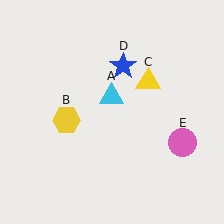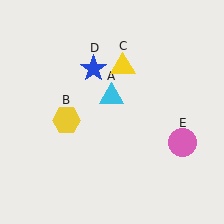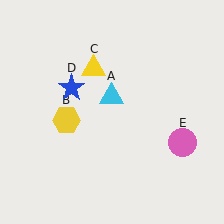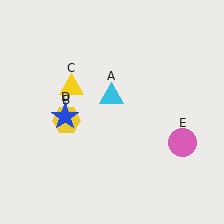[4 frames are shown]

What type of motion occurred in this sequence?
The yellow triangle (object C), blue star (object D) rotated counterclockwise around the center of the scene.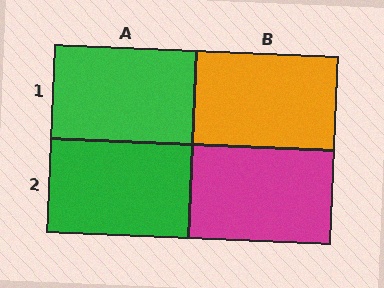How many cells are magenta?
1 cell is magenta.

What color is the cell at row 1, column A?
Green.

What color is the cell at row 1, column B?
Orange.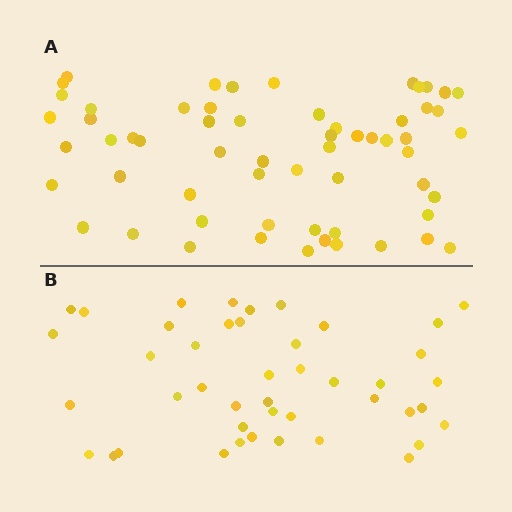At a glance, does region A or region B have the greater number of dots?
Region A (the top region) has more dots.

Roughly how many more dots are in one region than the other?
Region A has approximately 15 more dots than region B.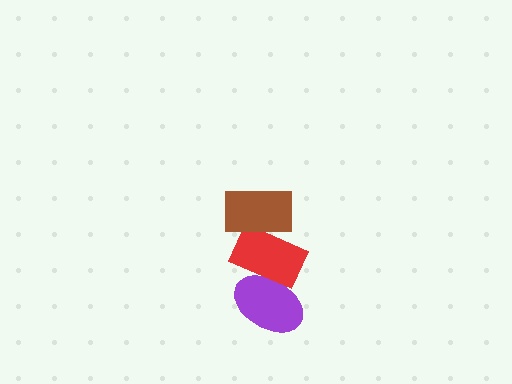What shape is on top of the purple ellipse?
The red rectangle is on top of the purple ellipse.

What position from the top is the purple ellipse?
The purple ellipse is 3rd from the top.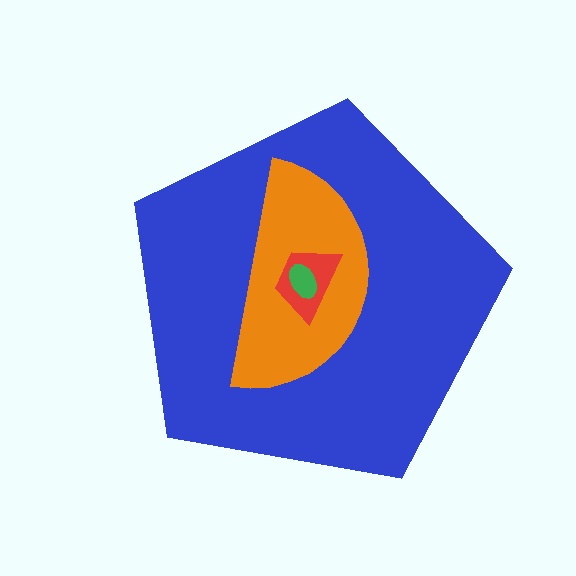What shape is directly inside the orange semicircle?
The red trapezoid.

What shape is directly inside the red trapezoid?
The green ellipse.